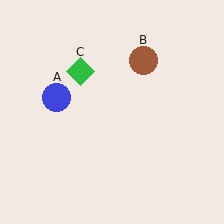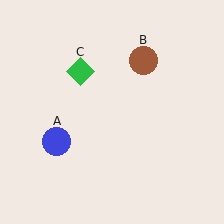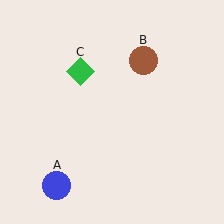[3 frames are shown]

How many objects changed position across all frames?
1 object changed position: blue circle (object A).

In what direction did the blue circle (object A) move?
The blue circle (object A) moved down.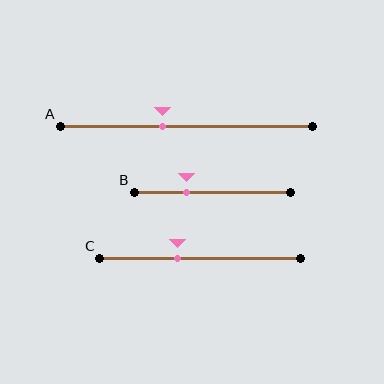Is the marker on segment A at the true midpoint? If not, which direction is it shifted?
No, the marker on segment A is shifted to the left by about 9% of the segment length.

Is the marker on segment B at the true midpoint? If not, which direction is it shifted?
No, the marker on segment B is shifted to the left by about 16% of the segment length.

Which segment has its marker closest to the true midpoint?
Segment A has its marker closest to the true midpoint.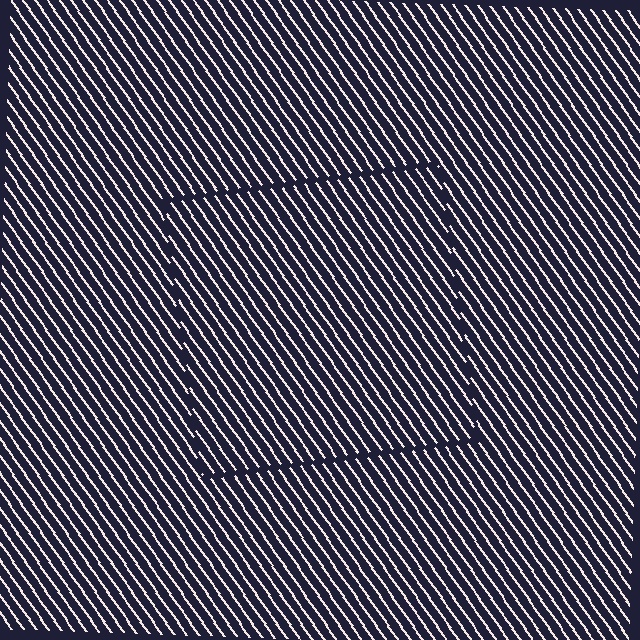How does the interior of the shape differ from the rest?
The interior of the shape contains the same grating, shifted by half a period — the contour is defined by the phase discontinuity where line-ends from the inner and outer gratings abut.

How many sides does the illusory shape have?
4 sides — the line-ends trace a square.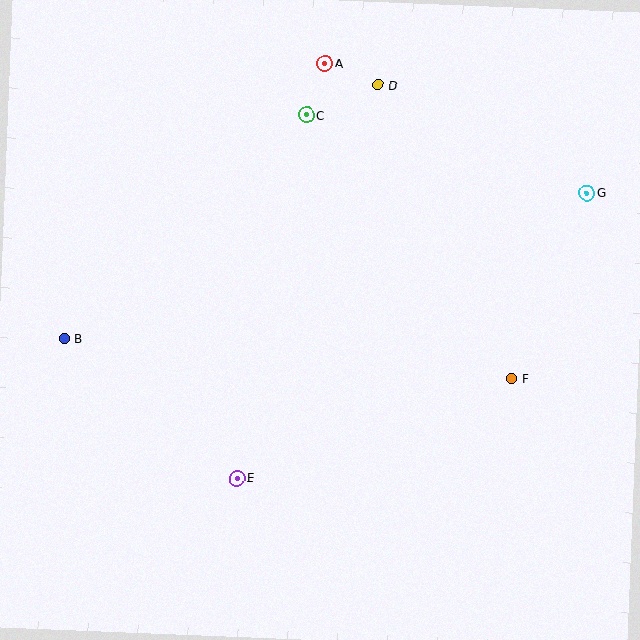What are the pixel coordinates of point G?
Point G is at (587, 193).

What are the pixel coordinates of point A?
Point A is at (325, 63).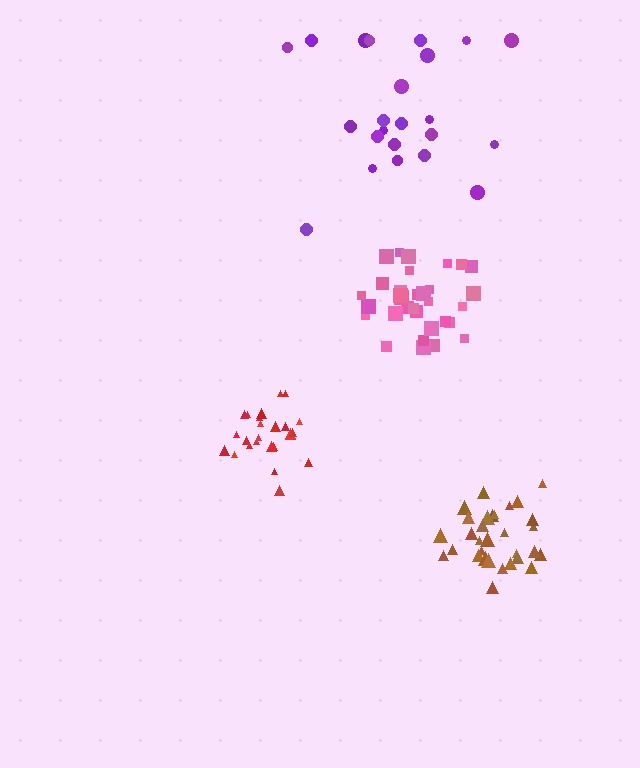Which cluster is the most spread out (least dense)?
Purple.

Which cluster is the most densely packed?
Red.